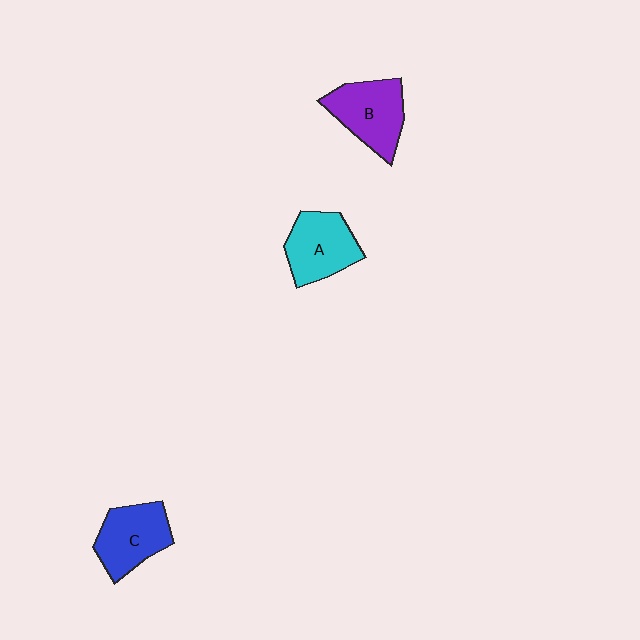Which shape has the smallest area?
Shape C (blue).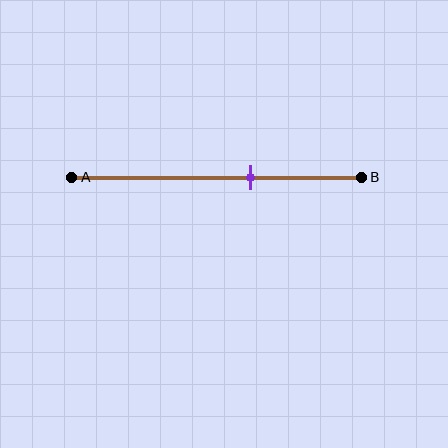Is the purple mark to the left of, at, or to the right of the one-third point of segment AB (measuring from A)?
The purple mark is to the right of the one-third point of segment AB.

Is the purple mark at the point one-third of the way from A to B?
No, the mark is at about 60% from A, not at the 33% one-third point.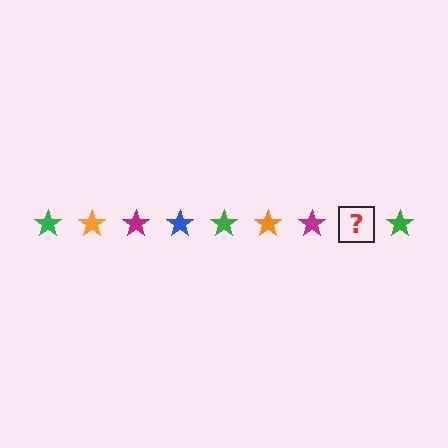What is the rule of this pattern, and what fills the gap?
The rule is that the pattern cycles through green, orange, magenta, blue stars. The gap should be filled with a blue star.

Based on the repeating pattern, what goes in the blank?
The blank should be a blue star.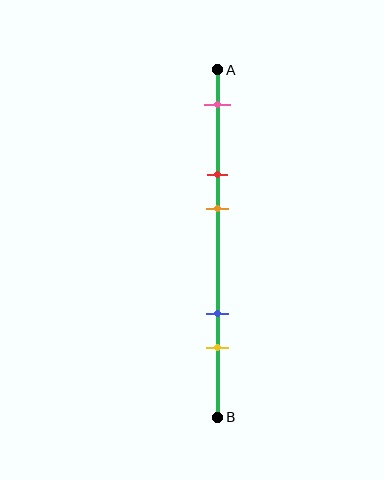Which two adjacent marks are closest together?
The red and orange marks are the closest adjacent pair.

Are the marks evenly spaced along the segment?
No, the marks are not evenly spaced.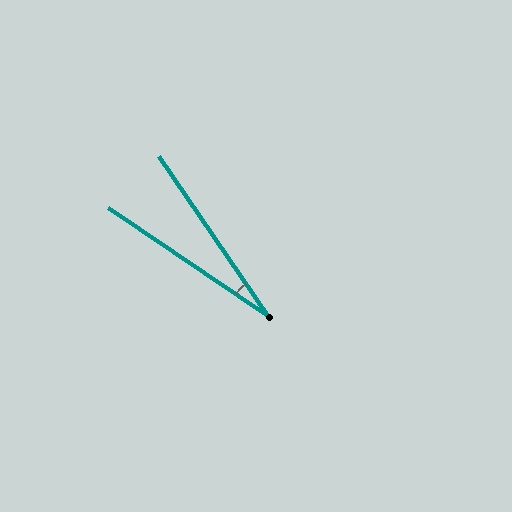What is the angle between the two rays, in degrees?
Approximately 21 degrees.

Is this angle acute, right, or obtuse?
It is acute.